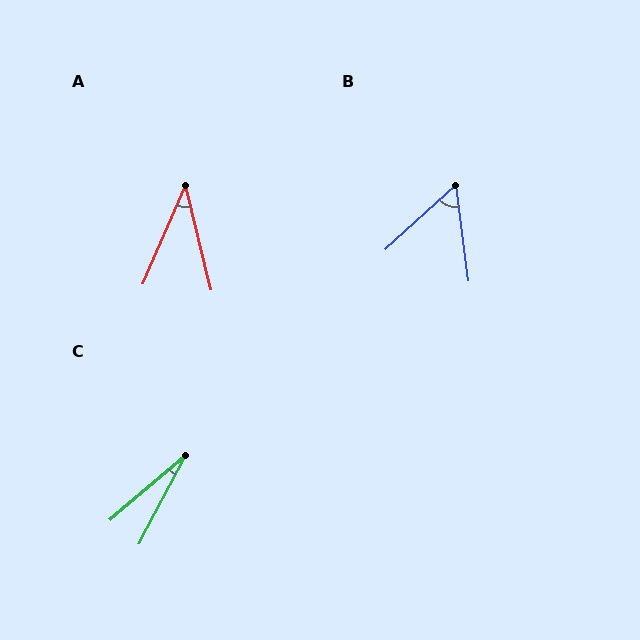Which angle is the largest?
B, at approximately 55 degrees.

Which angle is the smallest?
C, at approximately 22 degrees.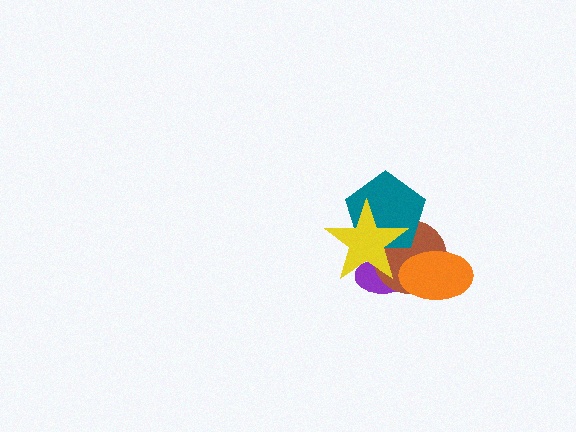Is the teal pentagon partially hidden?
Yes, it is partially covered by another shape.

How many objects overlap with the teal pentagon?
2 objects overlap with the teal pentagon.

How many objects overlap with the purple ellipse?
3 objects overlap with the purple ellipse.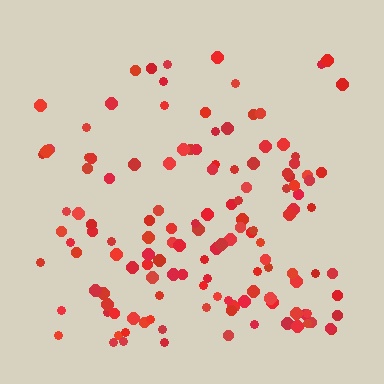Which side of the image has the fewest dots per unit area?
The top.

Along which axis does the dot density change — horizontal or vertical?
Vertical.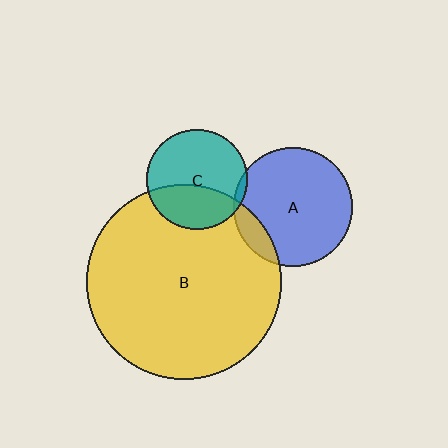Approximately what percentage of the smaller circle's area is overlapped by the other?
Approximately 10%.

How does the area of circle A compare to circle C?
Approximately 1.4 times.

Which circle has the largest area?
Circle B (yellow).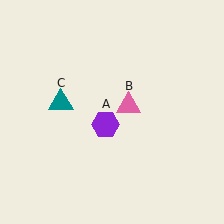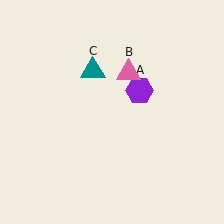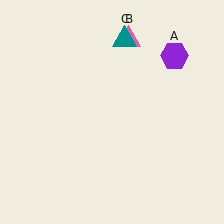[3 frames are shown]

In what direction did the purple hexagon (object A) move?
The purple hexagon (object A) moved up and to the right.